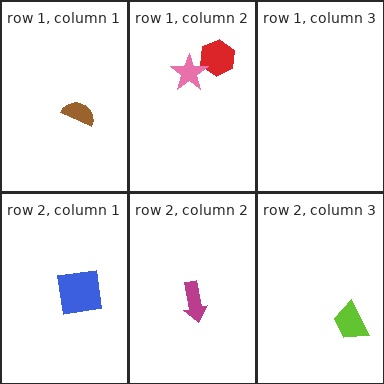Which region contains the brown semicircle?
The row 1, column 1 region.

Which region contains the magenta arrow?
The row 2, column 2 region.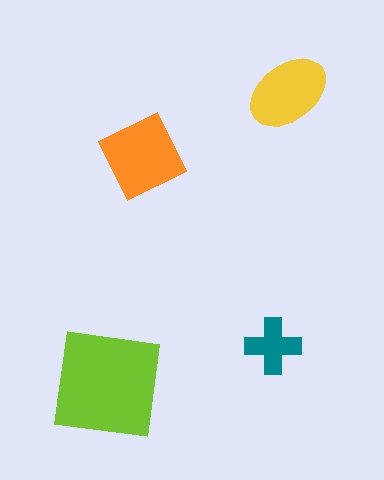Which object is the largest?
The lime square.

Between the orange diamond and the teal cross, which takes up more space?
The orange diamond.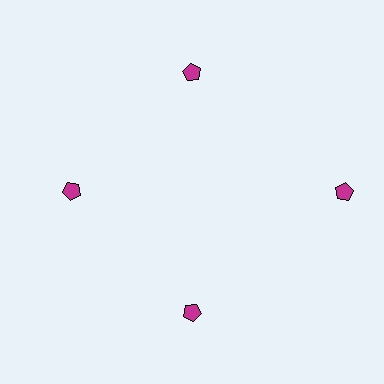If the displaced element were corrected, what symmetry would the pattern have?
It would have 4-fold rotational symmetry — the pattern would map onto itself every 90 degrees.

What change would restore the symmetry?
The symmetry would be restored by moving it inward, back onto the ring so that all 4 pentagons sit at equal angles and equal distance from the center.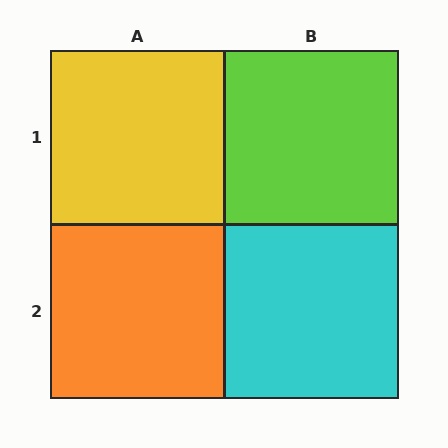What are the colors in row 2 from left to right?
Orange, cyan.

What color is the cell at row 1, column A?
Yellow.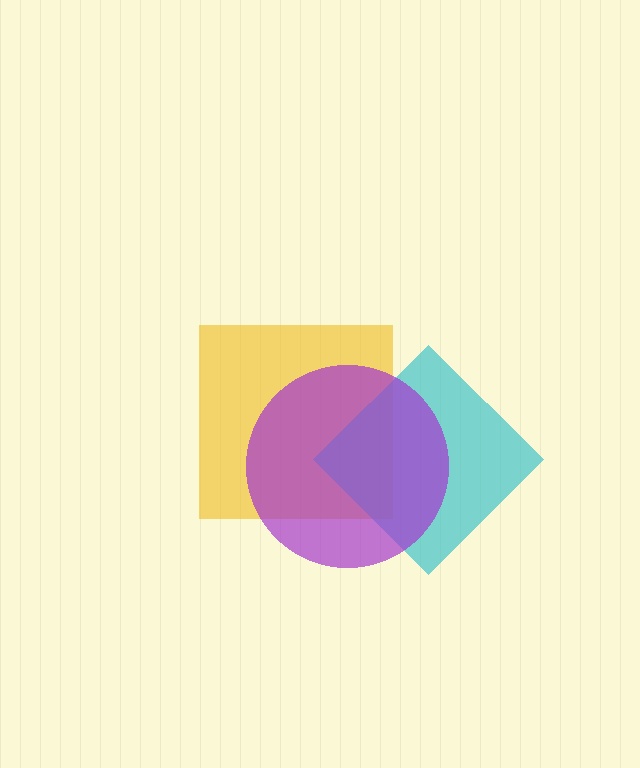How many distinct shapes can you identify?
There are 3 distinct shapes: a yellow square, a cyan diamond, a purple circle.